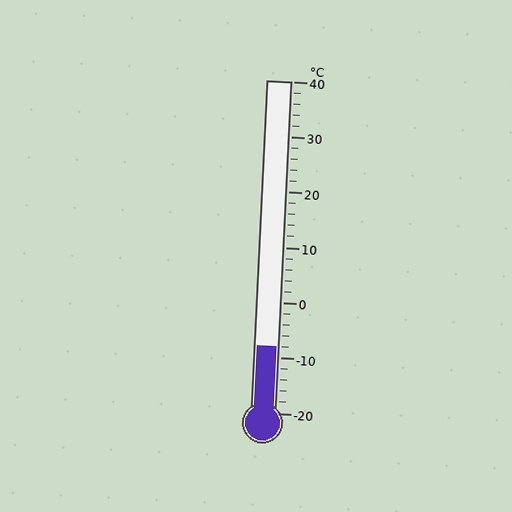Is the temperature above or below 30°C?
The temperature is below 30°C.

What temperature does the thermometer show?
The thermometer shows approximately -8°C.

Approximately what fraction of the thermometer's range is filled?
The thermometer is filled to approximately 20% of its range.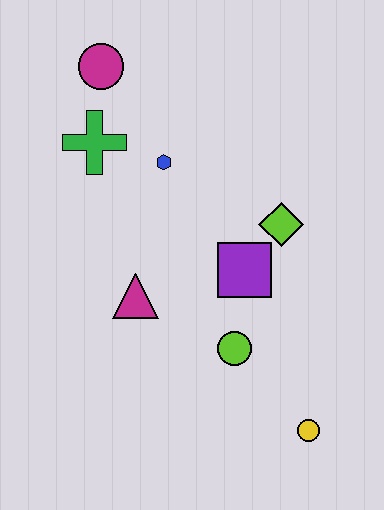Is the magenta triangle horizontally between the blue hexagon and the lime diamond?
No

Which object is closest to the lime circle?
The purple square is closest to the lime circle.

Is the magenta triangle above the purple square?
No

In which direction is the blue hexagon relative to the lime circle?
The blue hexagon is above the lime circle.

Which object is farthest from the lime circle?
The magenta circle is farthest from the lime circle.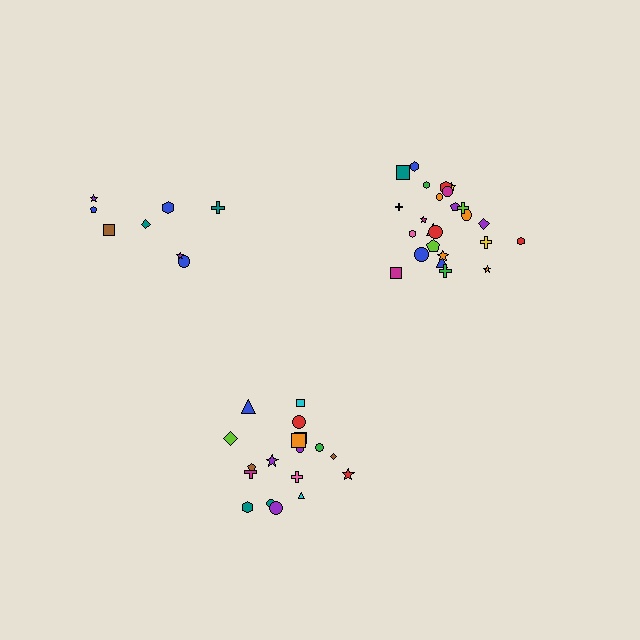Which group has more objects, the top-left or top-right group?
The top-right group.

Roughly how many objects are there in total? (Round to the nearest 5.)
Roughly 50 objects in total.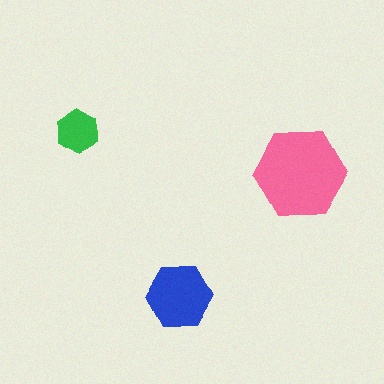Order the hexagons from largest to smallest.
the pink one, the blue one, the green one.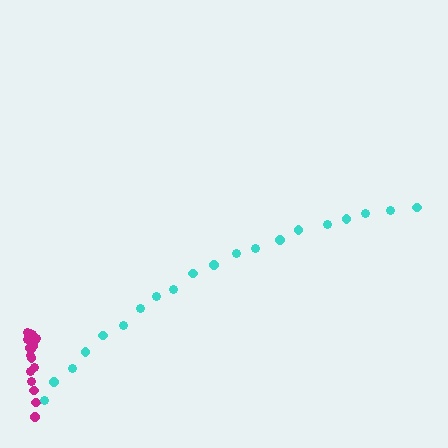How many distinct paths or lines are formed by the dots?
There are 2 distinct paths.